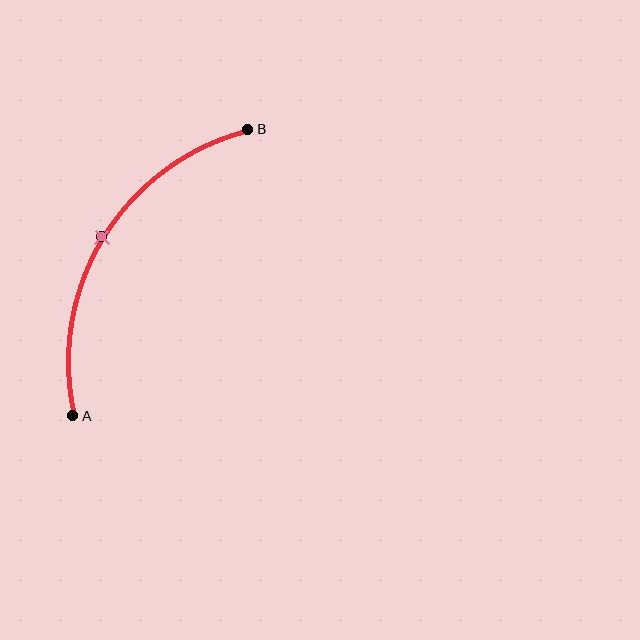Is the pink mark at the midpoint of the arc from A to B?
Yes. The pink mark lies on the arc at equal arc-length from both A and B — it is the arc midpoint.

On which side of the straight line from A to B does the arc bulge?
The arc bulges to the left of the straight line connecting A and B.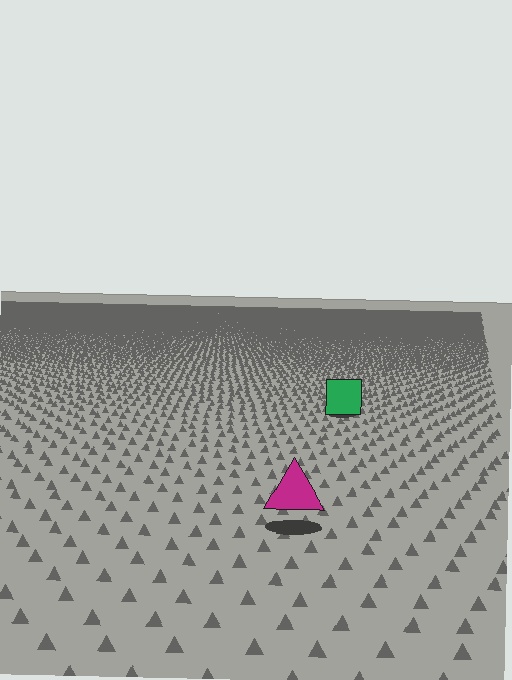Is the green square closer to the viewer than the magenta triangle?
No. The magenta triangle is closer — you can tell from the texture gradient: the ground texture is coarser near it.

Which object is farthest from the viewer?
The green square is farthest from the viewer. It appears smaller and the ground texture around it is denser.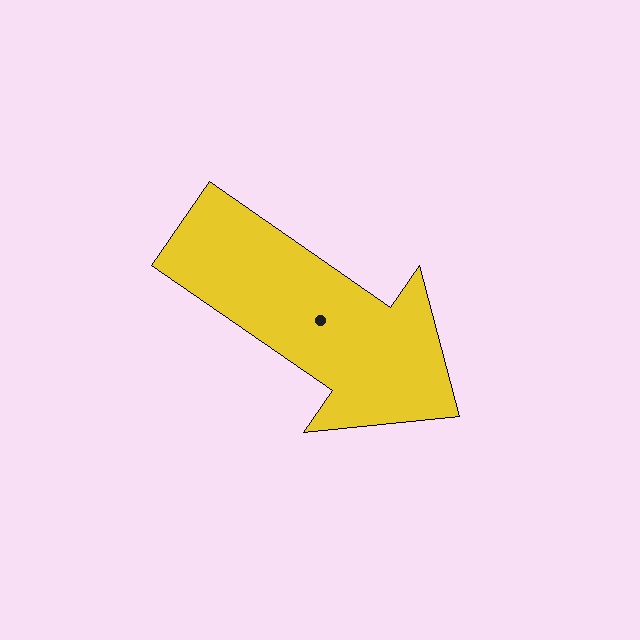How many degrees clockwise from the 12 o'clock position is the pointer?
Approximately 125 degrees.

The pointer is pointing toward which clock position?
Roughly 4 o'clock.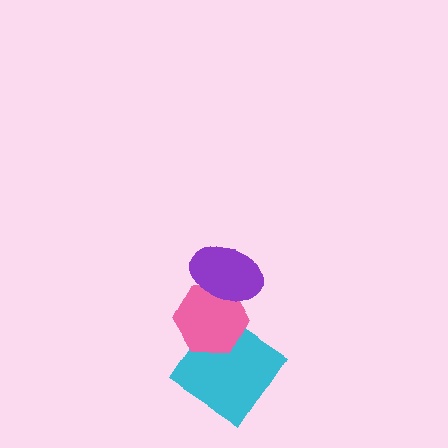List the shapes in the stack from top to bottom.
From top to bottom: the purple ellipse, the pink hexagon, the cyan diamond.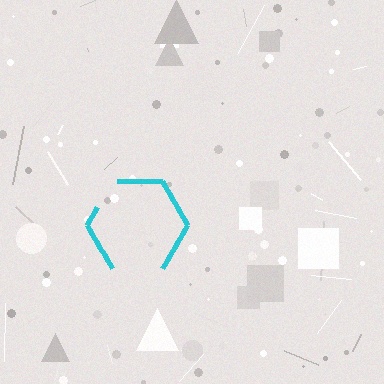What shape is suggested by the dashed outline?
The dashed outline suggests a hexagon.